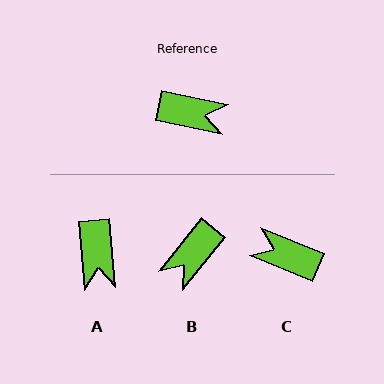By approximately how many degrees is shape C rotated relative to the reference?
Approximately 170 degrees counter-clockwise.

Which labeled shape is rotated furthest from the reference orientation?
C, about 170 degrees away.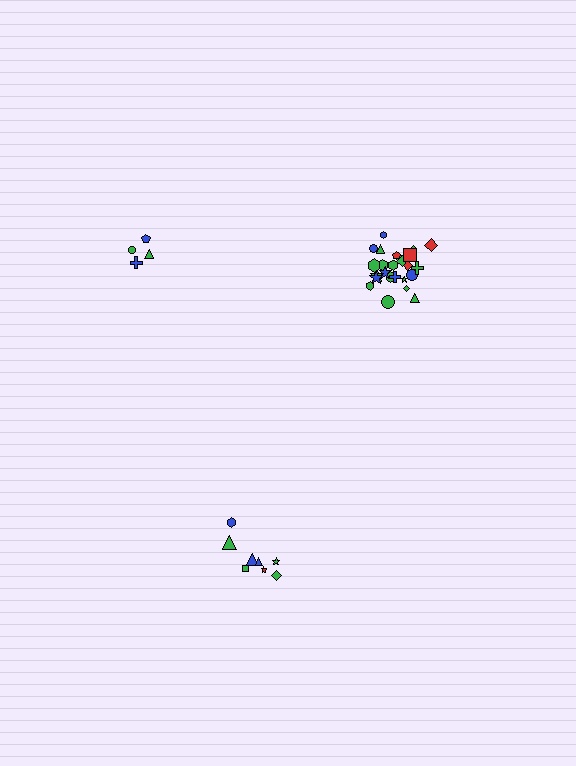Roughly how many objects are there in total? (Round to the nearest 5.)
Roughly 35 objects in total.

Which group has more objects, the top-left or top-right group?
The top-right group.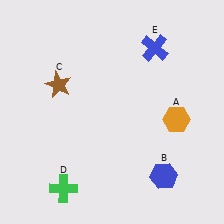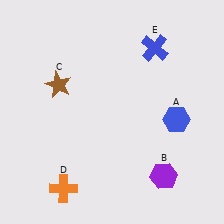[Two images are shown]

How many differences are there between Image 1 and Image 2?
There are 3 differences between the two images.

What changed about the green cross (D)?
In Image 1, D is green. In Image 2, it changed to orange.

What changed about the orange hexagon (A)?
In Image 1, A is orange. In Image 2, it changed to blue.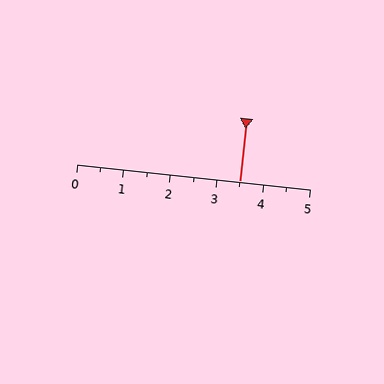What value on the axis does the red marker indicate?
The marker indicates approximately 3.5.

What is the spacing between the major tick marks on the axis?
The major ticks are spaced 1 apart.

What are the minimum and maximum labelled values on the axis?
The axis runs from 0 to 5.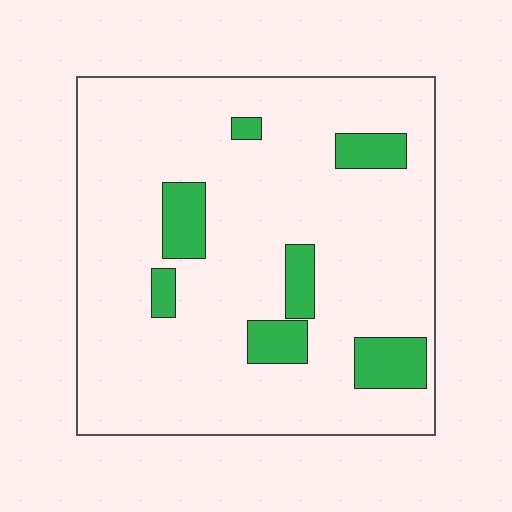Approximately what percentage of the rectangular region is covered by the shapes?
Approximately 15%.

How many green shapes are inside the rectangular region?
7.